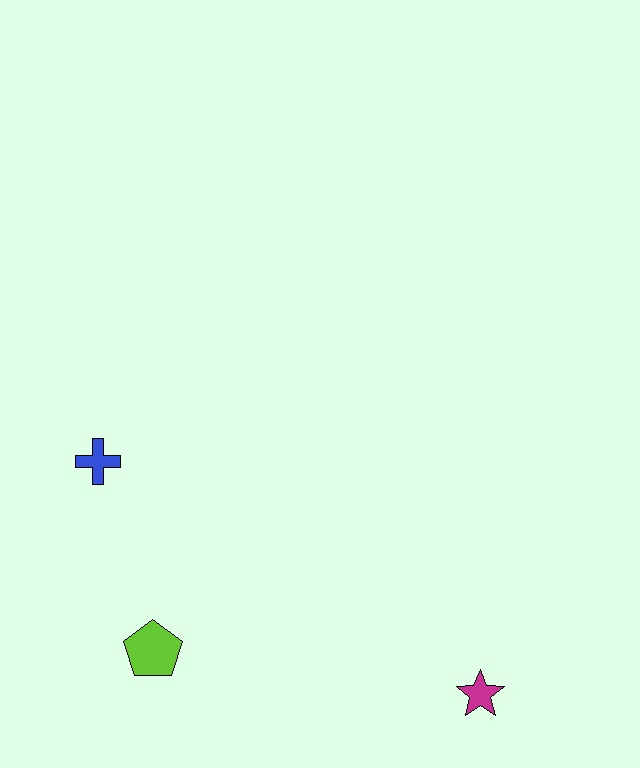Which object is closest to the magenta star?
The lime pentagon is closest to the magenta star.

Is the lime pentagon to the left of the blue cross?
No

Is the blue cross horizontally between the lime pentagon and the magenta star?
No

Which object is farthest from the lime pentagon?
The magenta star is farthest from the lime pentagon.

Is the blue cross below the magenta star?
No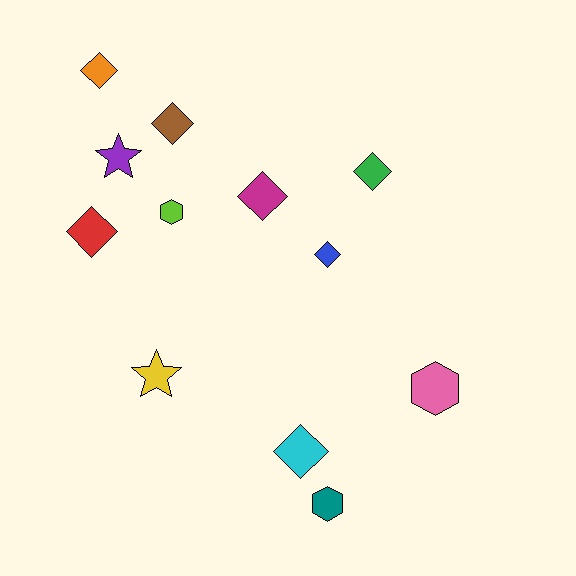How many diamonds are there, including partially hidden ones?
There are 7 diamonds.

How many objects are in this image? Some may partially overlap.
There are 12 objects.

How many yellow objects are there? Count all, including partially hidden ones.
There is 1 yellow object.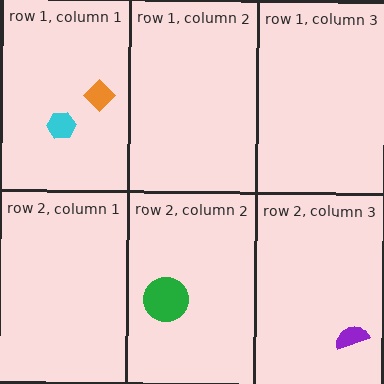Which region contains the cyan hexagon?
The row 1, column 1 region.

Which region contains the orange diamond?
The row 1, column 1 region.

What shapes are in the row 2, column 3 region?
The purple semicircle.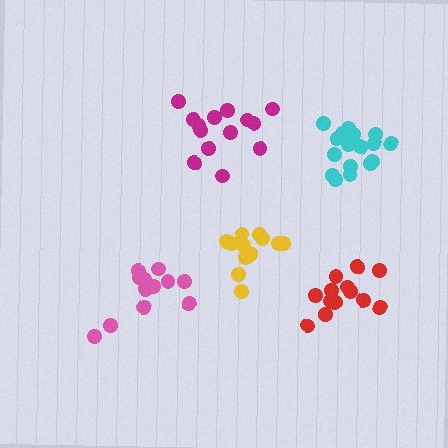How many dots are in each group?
Group 1: 12 dots, Group 2: 13 dots, Group 3: 14 dots, Group 4: 18 dots, Group 5: 12 dots (69 total).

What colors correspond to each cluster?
The clusters are colored: pink, red, magenta, cyan, yellow.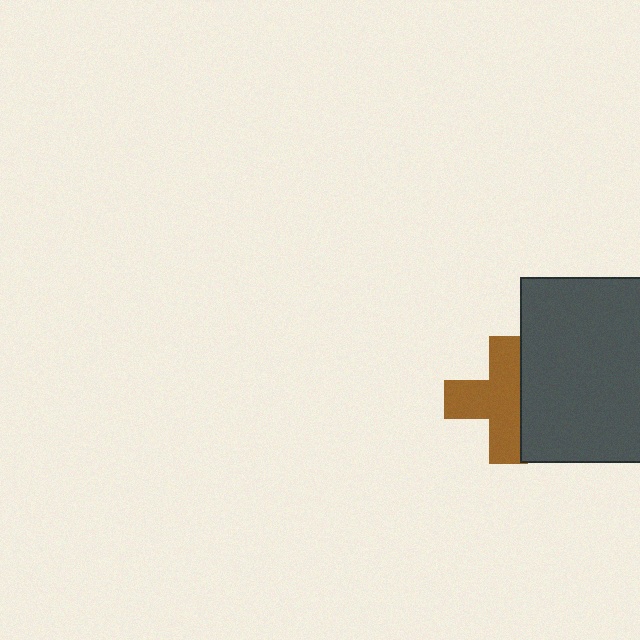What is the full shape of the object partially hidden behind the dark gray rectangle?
The partially hidden object is a brown cross.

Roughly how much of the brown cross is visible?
Most of it is visible (roughly 67%).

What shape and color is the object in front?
The object in front is a dark gray rectangle.